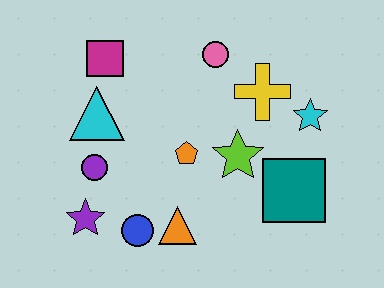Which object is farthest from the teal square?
The magenta square is farthest from the teal square.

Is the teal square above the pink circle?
No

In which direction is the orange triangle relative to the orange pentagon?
The orange triangle is below the orange pentagon.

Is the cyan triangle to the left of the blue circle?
Yes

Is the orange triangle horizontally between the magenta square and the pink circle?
Yes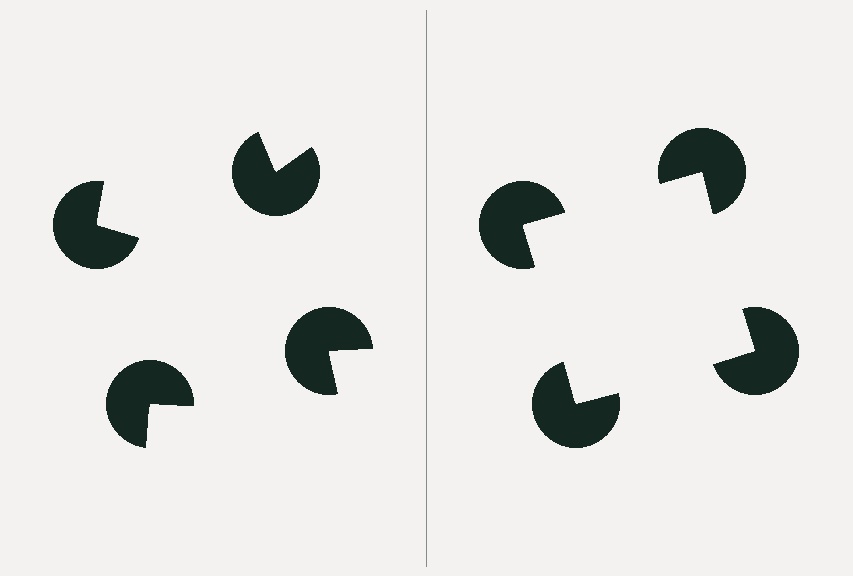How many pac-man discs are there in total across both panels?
8 — 4 on each side.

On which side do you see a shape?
An illusory square appears on the right side. On the left side the wedge cuts are rotated, so no coherent shape forms.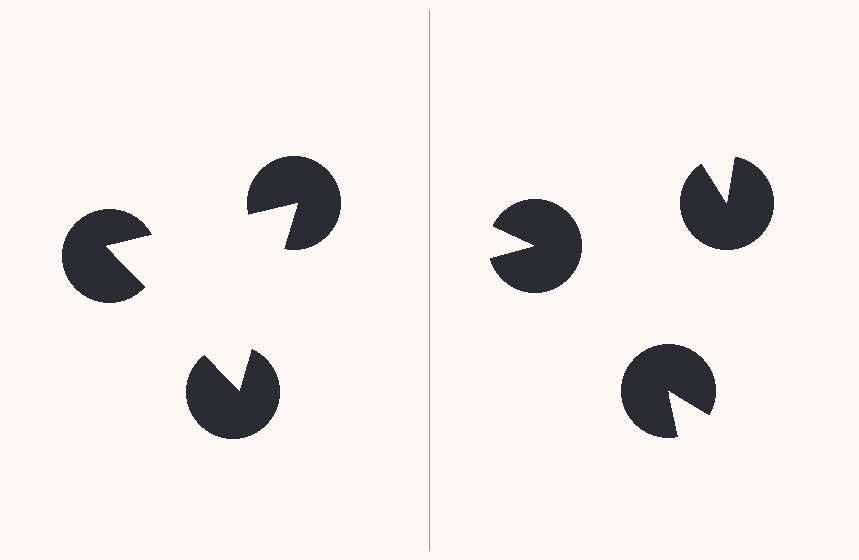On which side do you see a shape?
An illusory triangle appears on the left side. On the right side the wedge cuts are rotated, so no coherent shape forms.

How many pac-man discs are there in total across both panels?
6 — 3 on each side.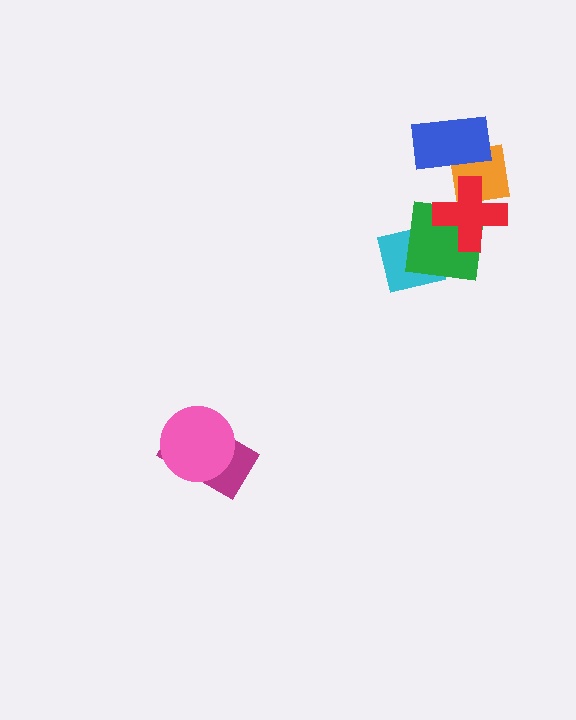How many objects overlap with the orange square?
3 objects overlap with the orange square.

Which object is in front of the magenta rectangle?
The pink circle is in front of the magenta rectangle.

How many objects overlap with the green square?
3 objects overlap with the green square.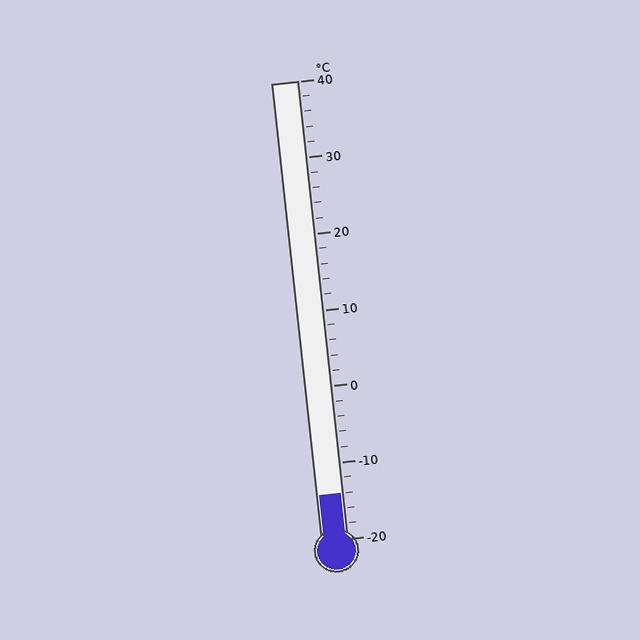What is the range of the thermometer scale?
The thermometer scale ranges from -20°C to 40°C.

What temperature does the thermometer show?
The thermometer shows approximately -14°C.